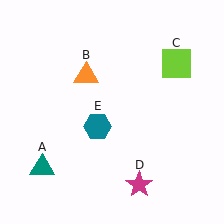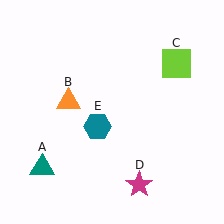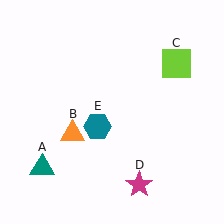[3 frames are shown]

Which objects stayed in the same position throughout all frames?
Teal triangle (object A) and lime square (object C) and magenta star (object D) and teal hexagon (object E) remained stationary.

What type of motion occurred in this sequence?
The orange triangle (object B) rotated counterclockwise around the center of the scene.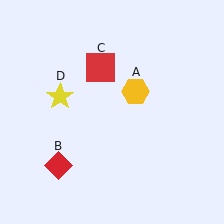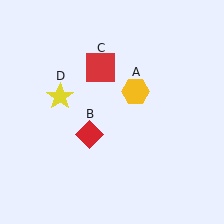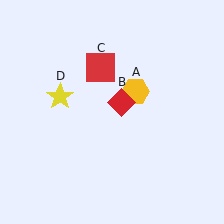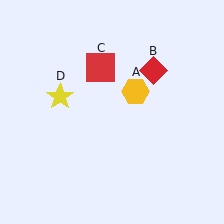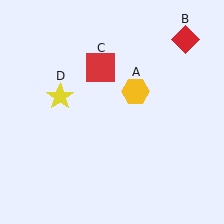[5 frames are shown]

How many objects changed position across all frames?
1 object changed position: red diamond (object B).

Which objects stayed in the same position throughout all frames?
Yellow hexagon (object A) and red square (object C) and yellow star (object D) remained stationary.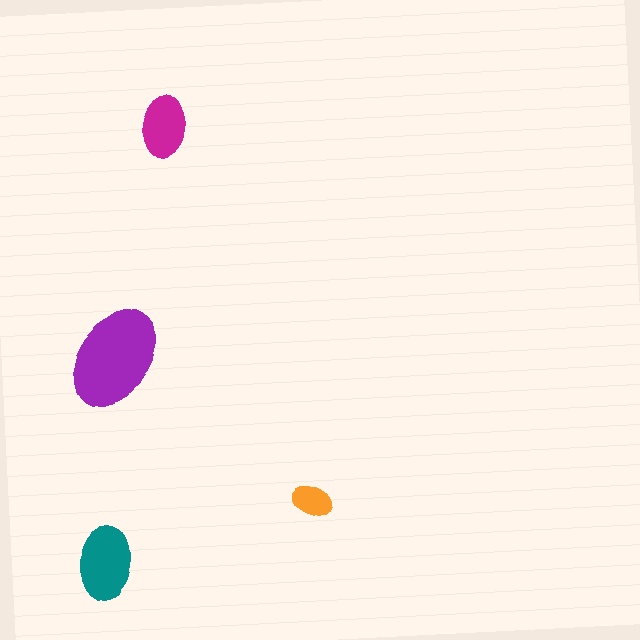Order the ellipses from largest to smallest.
the purple one, the teal one, the magenta one, the orange one.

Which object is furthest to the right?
The orange ellipse is rightmost.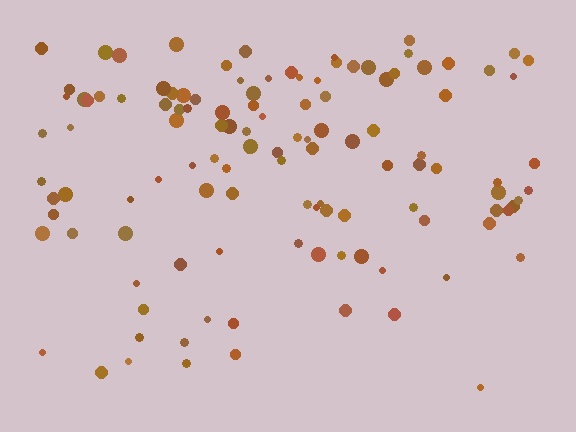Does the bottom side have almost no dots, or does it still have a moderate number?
Still a moderate number, just noticeably fewer than the top.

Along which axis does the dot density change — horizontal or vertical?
Vertical.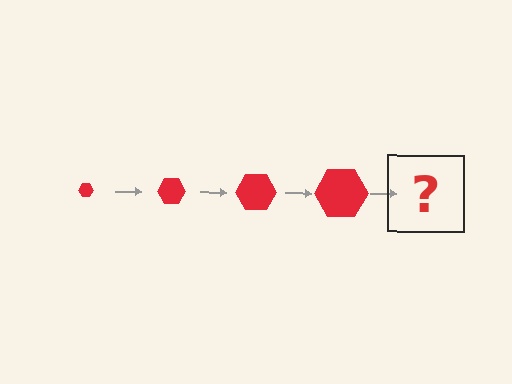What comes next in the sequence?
The next element should be a red hexagon, larger than the previous one.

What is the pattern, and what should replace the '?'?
The pattern is that the hexagon gets progressively larger each step. The '?' should be a red hexagon, larger than the previous one.